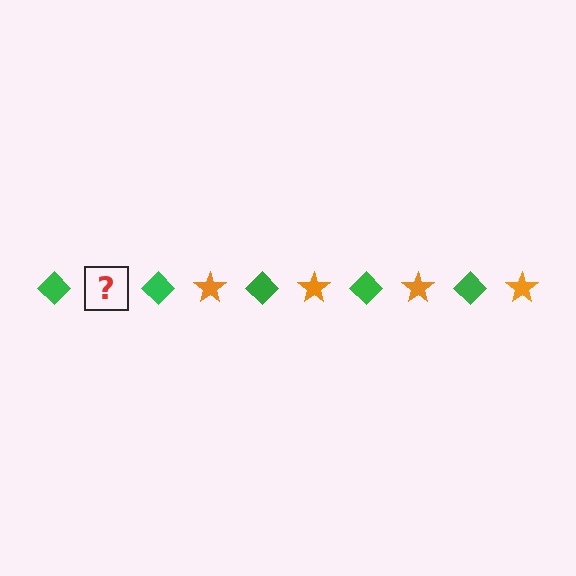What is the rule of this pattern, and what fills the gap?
The rule is that the pattern alternates between green diamond and orange star. The gap should be filled with an orange star.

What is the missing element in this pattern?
The missing element is an orange star.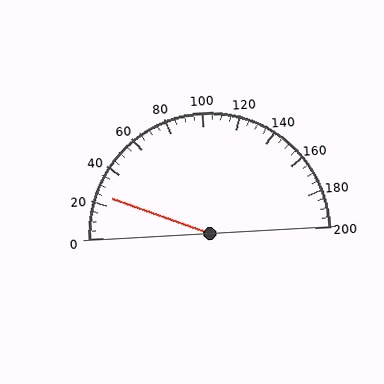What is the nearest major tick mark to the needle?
The nearest major tick mark is 20.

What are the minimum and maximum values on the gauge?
The gauge ranges from 0 to 200.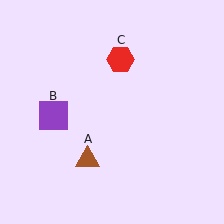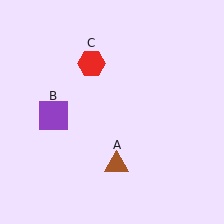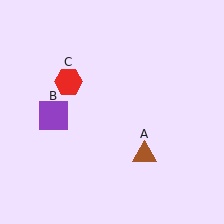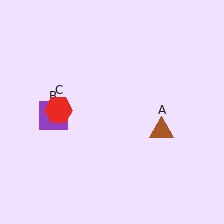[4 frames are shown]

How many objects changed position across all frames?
2 objects changed position: brown triangle (object A), red hexagon (object C).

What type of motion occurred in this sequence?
The brown triangle (object A), red hexagon (object C) rotated counterclockwise around the center of the scene.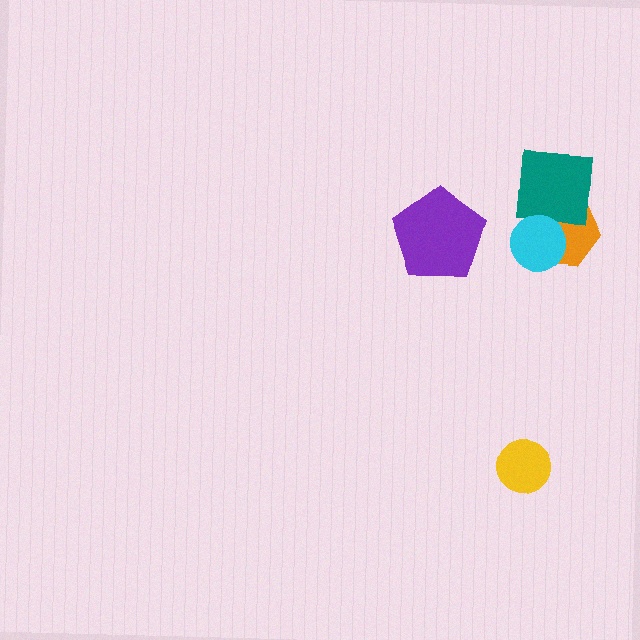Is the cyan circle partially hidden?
No, no other shape covers it.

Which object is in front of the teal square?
The cyan circle is in front of the teal square.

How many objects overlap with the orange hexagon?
2 objects overlap with the orange hexagon.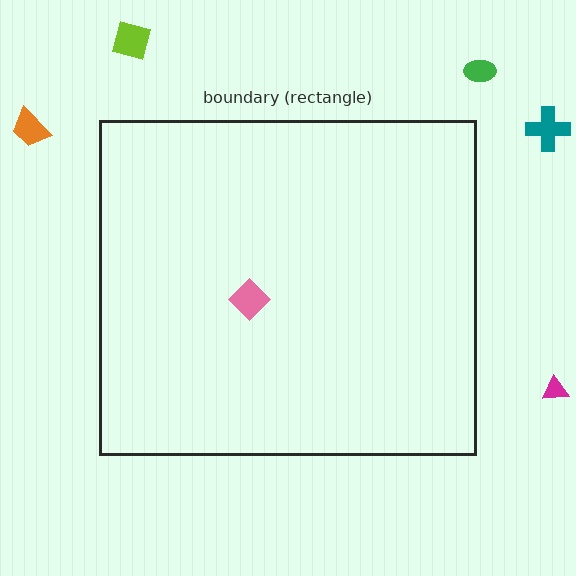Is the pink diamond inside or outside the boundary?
Inside.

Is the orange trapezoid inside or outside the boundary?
Outside.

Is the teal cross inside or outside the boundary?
Outside.